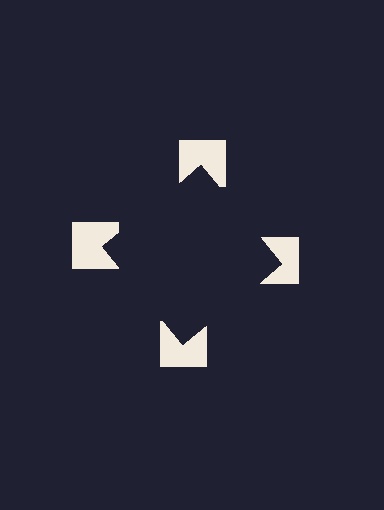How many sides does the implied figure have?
4 sides.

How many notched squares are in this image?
There are 4 — one at each vertex of the illusory square.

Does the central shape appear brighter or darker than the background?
It typically appears slightly darker than the background, even though no actual brightness change is drawn.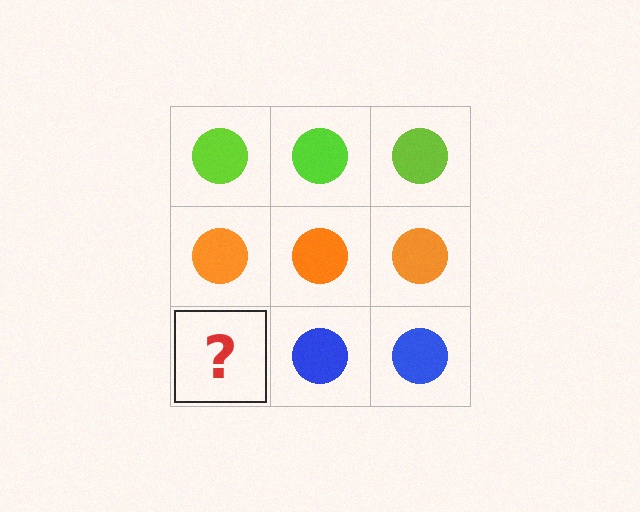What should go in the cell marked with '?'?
The missing cell should contain a blue circle.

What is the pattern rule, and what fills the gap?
The rule is that each row has a consistent color. The gap should be filled with a blue circle.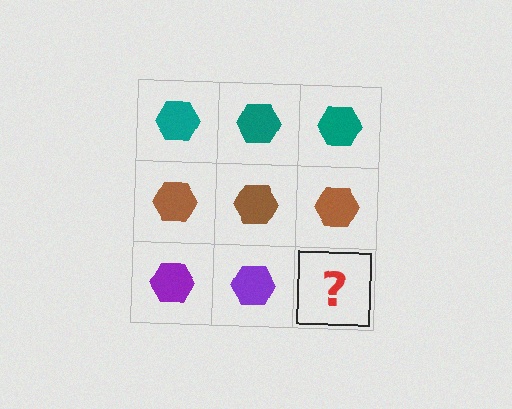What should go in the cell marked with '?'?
The missing cell should contain a purple hexagon.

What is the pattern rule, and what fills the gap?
The rule is that each row has a consistent color. The gap should be filled with a purple hexagon.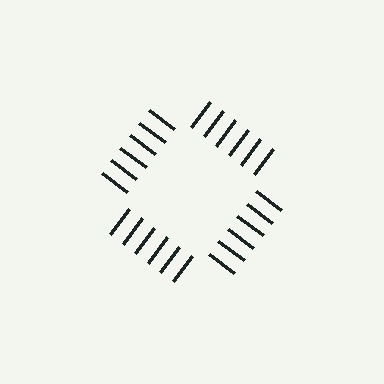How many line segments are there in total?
24 — 6 along each of the 4 edges.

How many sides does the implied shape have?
4 sides — the line-ends trace a square.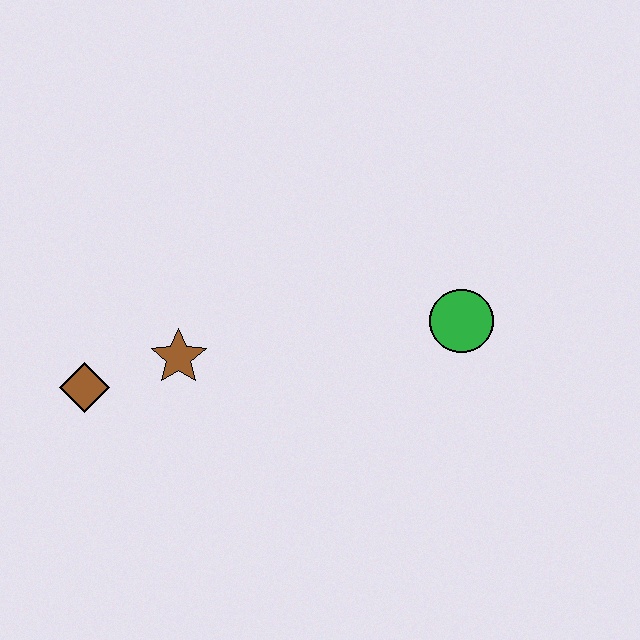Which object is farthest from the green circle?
The brown diamond is farthest from the green circle.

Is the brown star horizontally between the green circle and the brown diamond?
Yes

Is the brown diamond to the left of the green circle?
Yes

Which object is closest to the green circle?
The brown star is closest to the green circle.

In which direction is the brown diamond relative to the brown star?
The brown diamond is to the left of the brown star.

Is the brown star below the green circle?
Yes